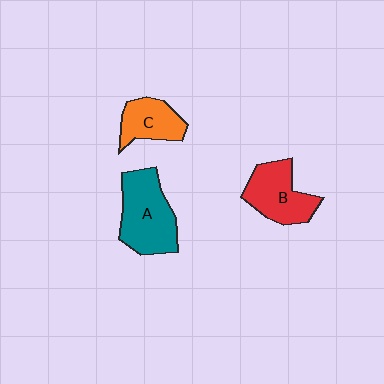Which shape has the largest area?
Shape A (teal).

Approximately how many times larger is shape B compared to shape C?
Approximately 1.3 times.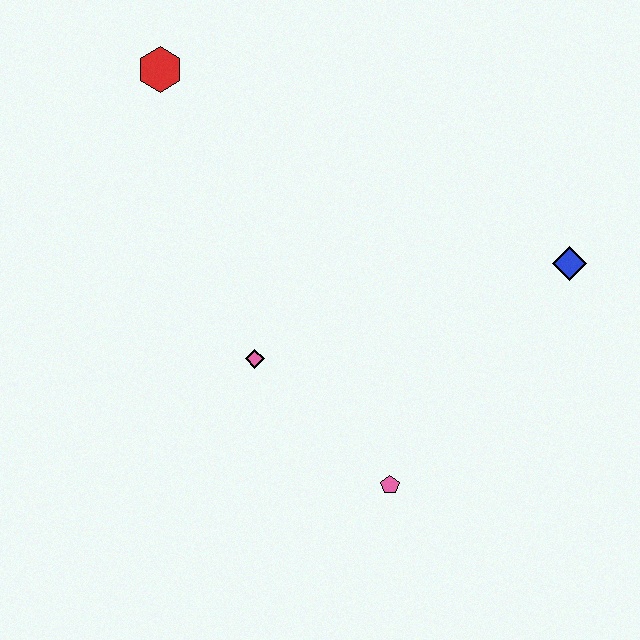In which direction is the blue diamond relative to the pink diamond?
The blue diamond is to the right of the pink diamond.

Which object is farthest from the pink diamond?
The blue diamond is farthest from the pink diamond.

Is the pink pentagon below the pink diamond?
Yes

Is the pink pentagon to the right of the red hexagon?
Yes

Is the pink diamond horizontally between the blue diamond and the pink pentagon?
No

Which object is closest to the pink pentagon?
The pink diamond is closest to the pink pentagon.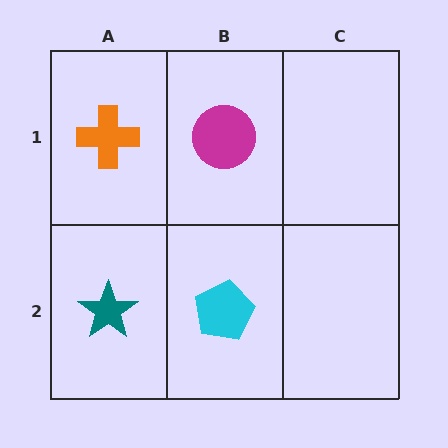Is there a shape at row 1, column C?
No, that cell is empty.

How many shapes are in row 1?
2 shapes.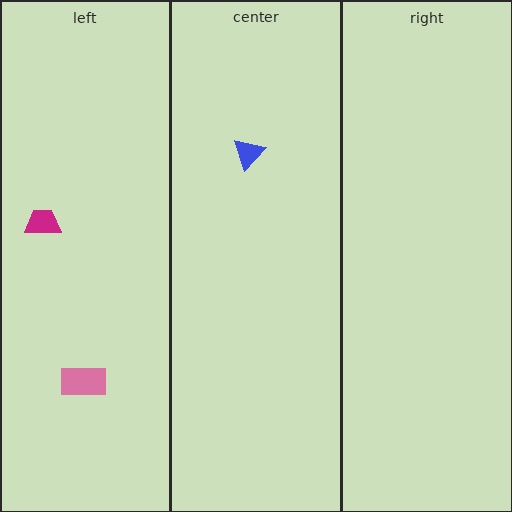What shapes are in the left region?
The magenta trapezoid, the pink rectangle.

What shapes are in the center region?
The blue triangle.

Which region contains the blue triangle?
The center region.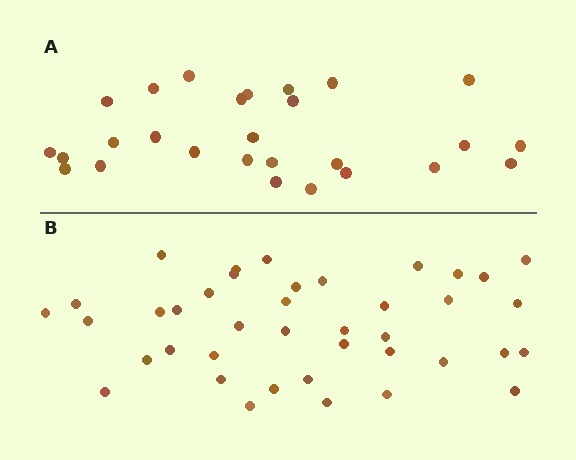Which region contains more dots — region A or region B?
Region B (the bottom region) has more dots.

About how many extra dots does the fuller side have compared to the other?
Region B has approximately 15 more dots than region A.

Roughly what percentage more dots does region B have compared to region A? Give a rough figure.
About 50% more.